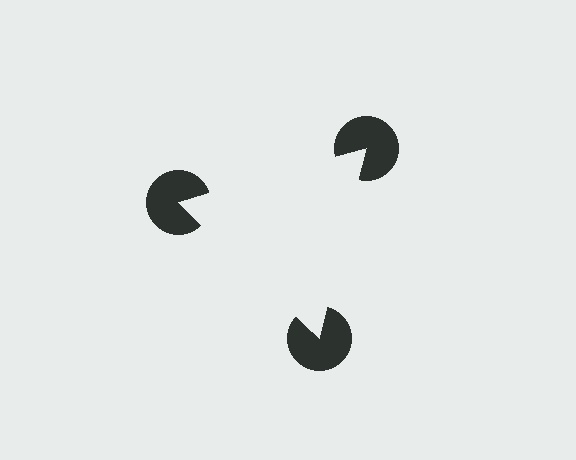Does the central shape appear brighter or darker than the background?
It typically appears slightly brighter than the background, even though no actual brightness change is drawn.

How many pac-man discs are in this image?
There are 3 — one at each vertex of the illusory triangle.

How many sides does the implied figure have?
3 sides.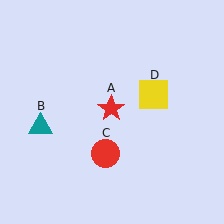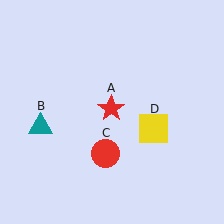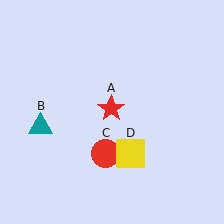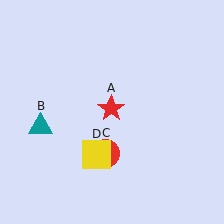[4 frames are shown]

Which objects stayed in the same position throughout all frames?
Red star (object A) and teal triangle (object B) and red circle (object C) remained stationary.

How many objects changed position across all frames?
1 object changed position: yellow square (object D).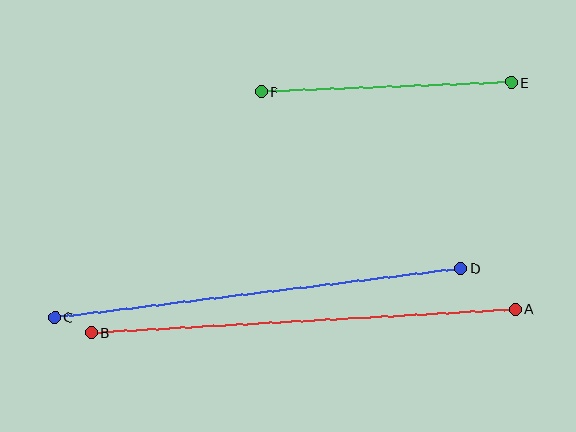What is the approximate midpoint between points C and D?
The midpoint is at approximately (258, 293) pixels.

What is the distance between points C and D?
The distance is approximately 410 pixels.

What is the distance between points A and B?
The distance is approximately 425 pixels.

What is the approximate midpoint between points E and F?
The midpoint is at approximately (386, 87) pixels.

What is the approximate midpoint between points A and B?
The midpoint is at approximately (303, 321) pixels.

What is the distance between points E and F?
The distance is approximately 250 pixels.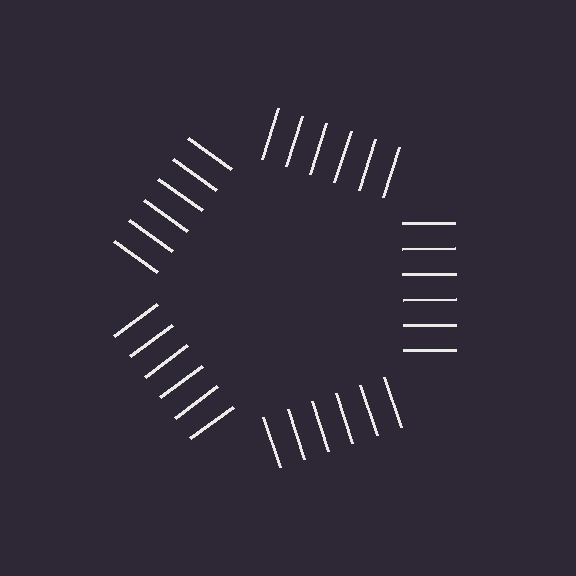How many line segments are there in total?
30 — 6 along each of the 5 edges.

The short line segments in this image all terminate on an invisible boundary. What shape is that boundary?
An illusory pentagon — the line segments terminate on its edges but no continuous stroke is drawn.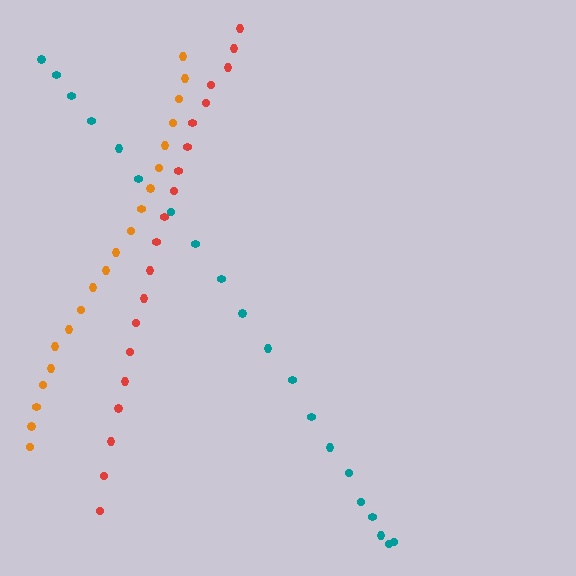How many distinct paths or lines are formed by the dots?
There are 3 distinct paths.